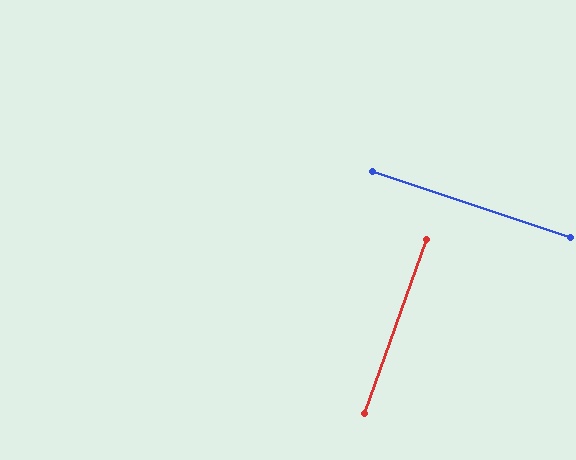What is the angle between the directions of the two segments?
Approximately 89 degrees.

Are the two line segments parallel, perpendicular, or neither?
Perpendicular — they meet at approximately 89°.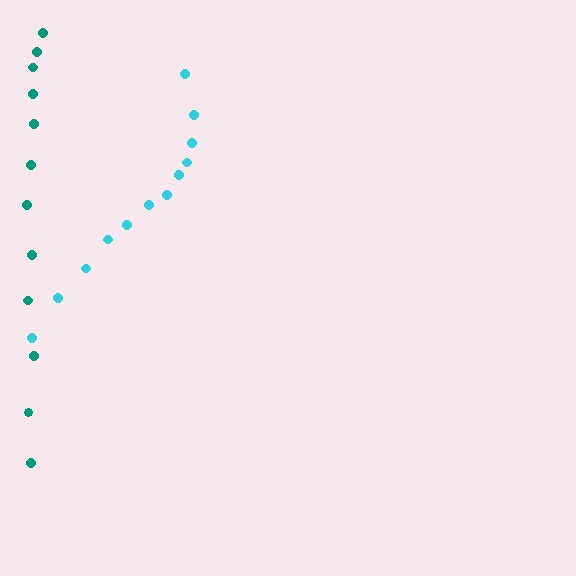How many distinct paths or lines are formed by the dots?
There are 2 distinct paths.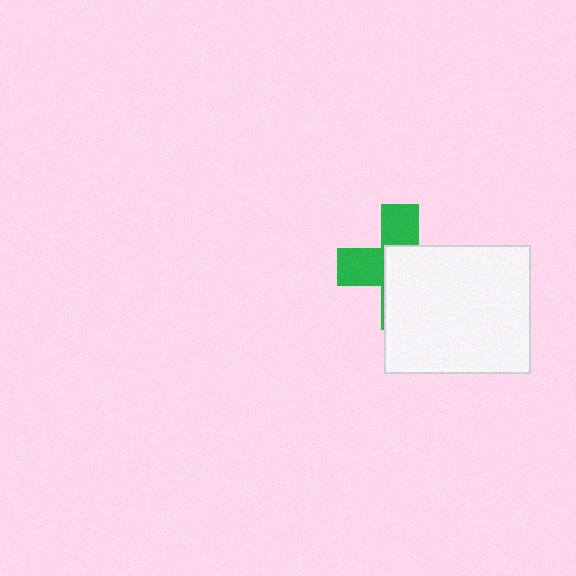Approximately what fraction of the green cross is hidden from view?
Roughly 58% of the green cross is hidden behind the white rectangle.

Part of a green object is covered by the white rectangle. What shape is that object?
It is a cross.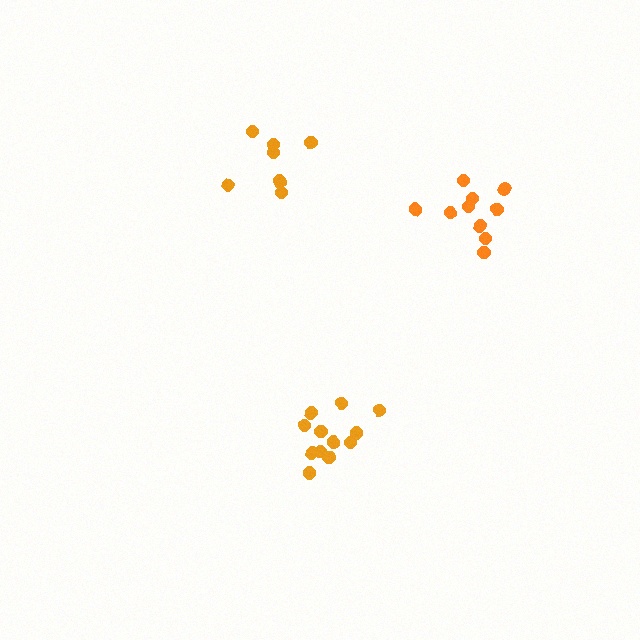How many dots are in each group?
Group 1: 12 dots, Group 2: 10 dots, Group 3: 8 dots (30 total).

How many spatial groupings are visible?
There are 3 spatial groupings.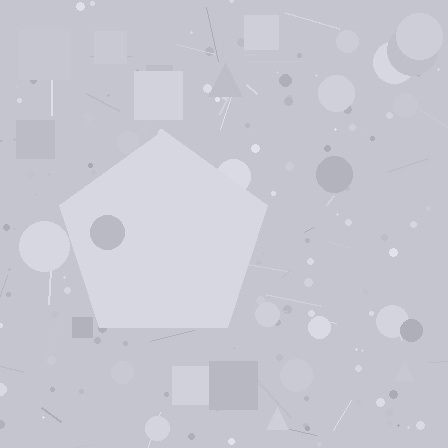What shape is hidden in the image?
A pentagon is hidden in the image.